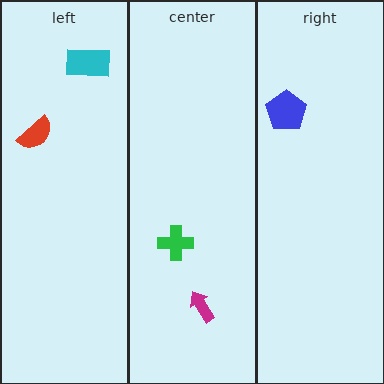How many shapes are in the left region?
2.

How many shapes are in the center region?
2.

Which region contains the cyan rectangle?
The left region.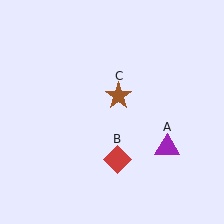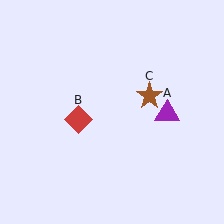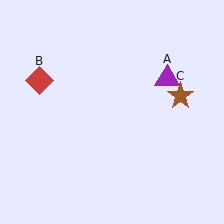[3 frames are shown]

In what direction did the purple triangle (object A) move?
The purple triangle (object A) moved up.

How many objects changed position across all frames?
3 objects changed position: purple triangle (object A), red diamond (object B), brown star (object C).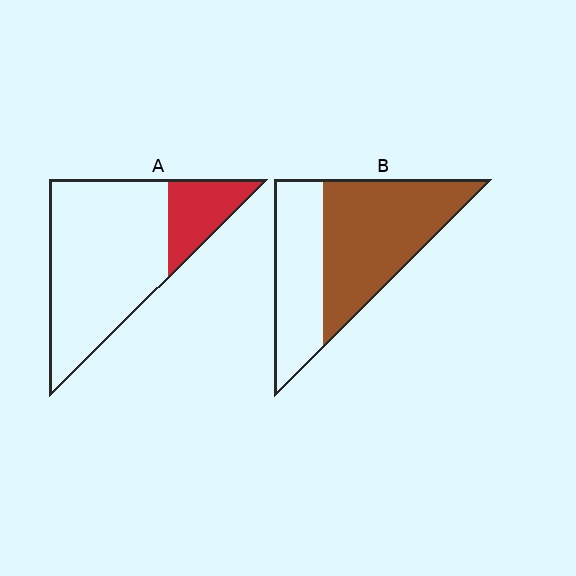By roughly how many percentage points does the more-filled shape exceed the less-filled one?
By roughly 40 percentage points (B over A).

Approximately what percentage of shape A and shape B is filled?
A is approximately 20% and B is approximately 60%.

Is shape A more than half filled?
No.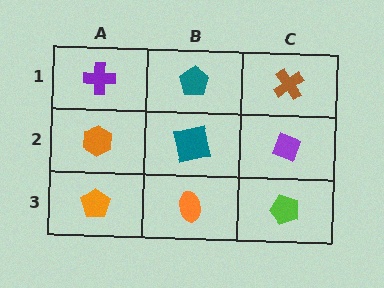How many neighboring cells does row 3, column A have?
2.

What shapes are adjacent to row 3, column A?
An orange hexagon (row 2, column A), an orange ellipse (row 3, column B).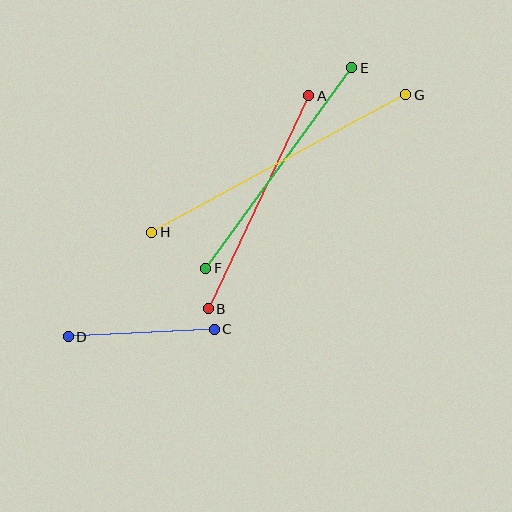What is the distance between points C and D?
The distance is approximately 147 pixels.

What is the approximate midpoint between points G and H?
The midpoint is at approximately (279, 164) pixels.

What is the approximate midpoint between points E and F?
The midpoint is at approximately (279, 168) pixels.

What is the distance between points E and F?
The distance is approximately 249 pixels.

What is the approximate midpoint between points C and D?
The midpoint is at approximately (141, 333) pixels.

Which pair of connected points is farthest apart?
Points G and H are farthest apart.